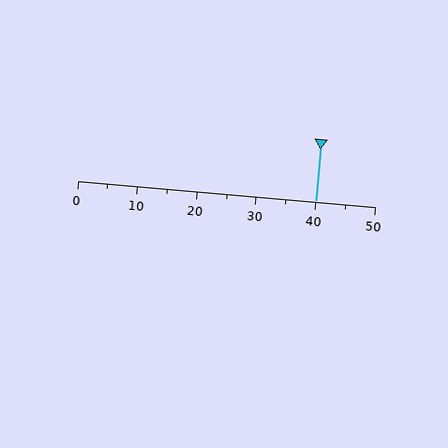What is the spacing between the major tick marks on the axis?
The major ticks are spaced 10 apart.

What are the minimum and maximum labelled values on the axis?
The axis runs from 0 to 50.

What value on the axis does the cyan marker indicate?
The marker indicates approximately 40.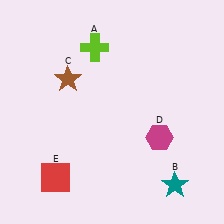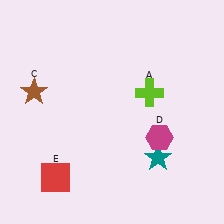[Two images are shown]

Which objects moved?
The objects that moved are: the lime cross (A), the teal star (B), the brown star (C).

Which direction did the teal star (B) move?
The teal star (B) moved up.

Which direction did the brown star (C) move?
The brown star (C) moved left.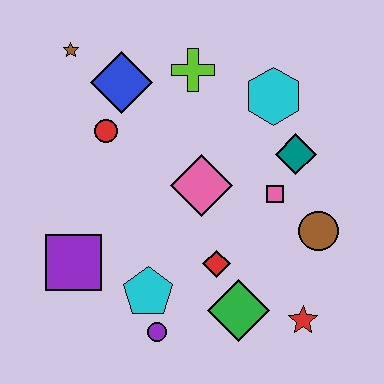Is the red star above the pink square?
No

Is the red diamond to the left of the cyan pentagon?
No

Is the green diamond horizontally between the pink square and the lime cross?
Yes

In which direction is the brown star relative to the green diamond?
The brown star is above the green diamond.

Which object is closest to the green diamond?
The red diamond is closest to the green diamond.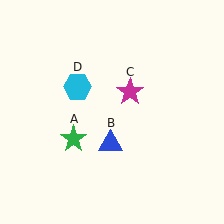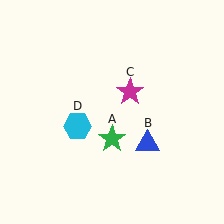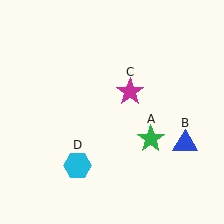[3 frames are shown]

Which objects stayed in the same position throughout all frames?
Magenta star (object C) remained stationary.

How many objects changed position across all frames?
3 objects changed position: green star (object A), blue triangle (object B), cyan hexagon (object D).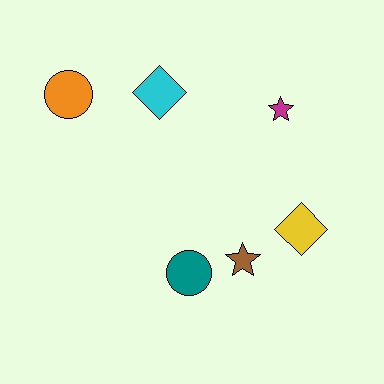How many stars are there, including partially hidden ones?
There are 2 stars.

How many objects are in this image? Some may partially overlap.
There are 6 objects.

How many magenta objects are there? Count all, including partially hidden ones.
There is 1 magenta object.